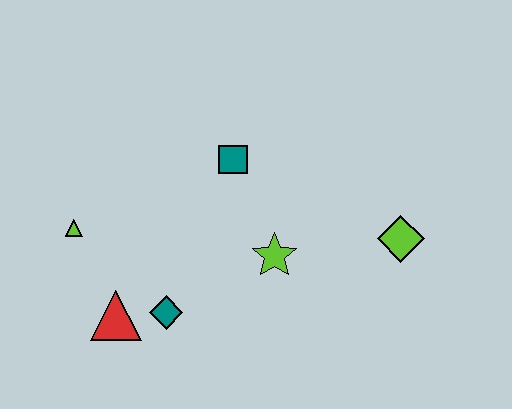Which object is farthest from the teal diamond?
The lime diamond is farthest from the teal diamond.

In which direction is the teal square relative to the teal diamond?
The teal square is above the teal diamond.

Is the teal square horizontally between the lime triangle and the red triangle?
No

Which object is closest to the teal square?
The lime star is closest to the teal square.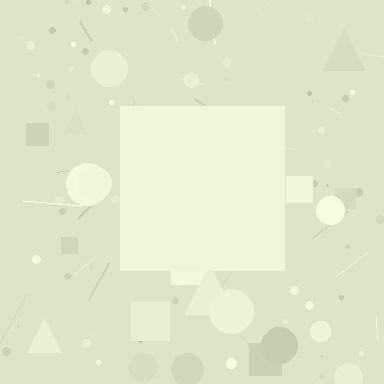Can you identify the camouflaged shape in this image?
The camouflaged shape is a square.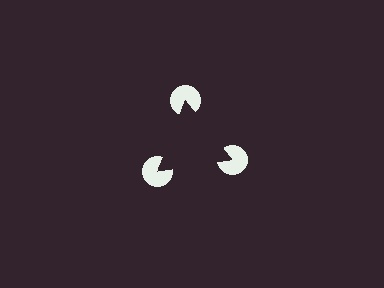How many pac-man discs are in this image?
There are 3 — one at each vertex of the illusory triangle.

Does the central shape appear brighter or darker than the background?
It typically appears slightly darker than the background, even though no actual brightness change is drawn.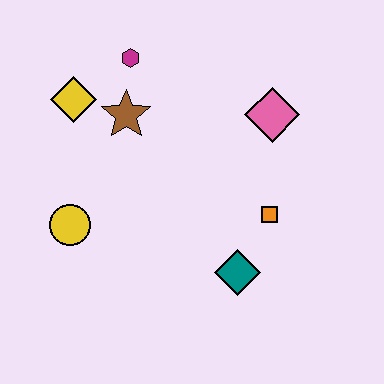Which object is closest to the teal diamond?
The orange square is closest to the teal diamond.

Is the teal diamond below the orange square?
Yes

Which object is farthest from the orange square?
The yellow diamond is farthest from the orange square.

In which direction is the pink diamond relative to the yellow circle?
The pink diamond is to the right of the yellow circle.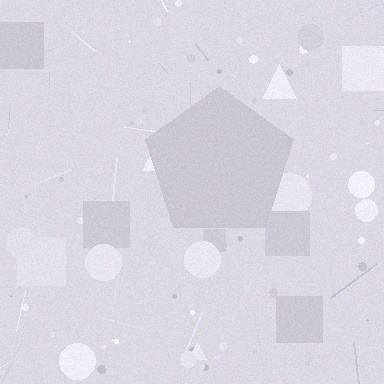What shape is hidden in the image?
A pentagon is hidden in the image.